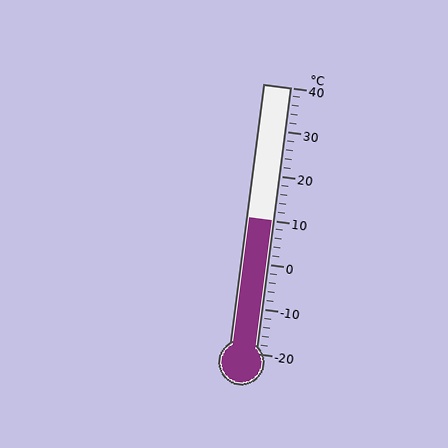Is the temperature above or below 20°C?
The temperature is below 20°C.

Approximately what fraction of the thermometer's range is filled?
The thermometer is filled to approximately 50% of its range.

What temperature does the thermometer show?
The thermometer shows approximately 10°C.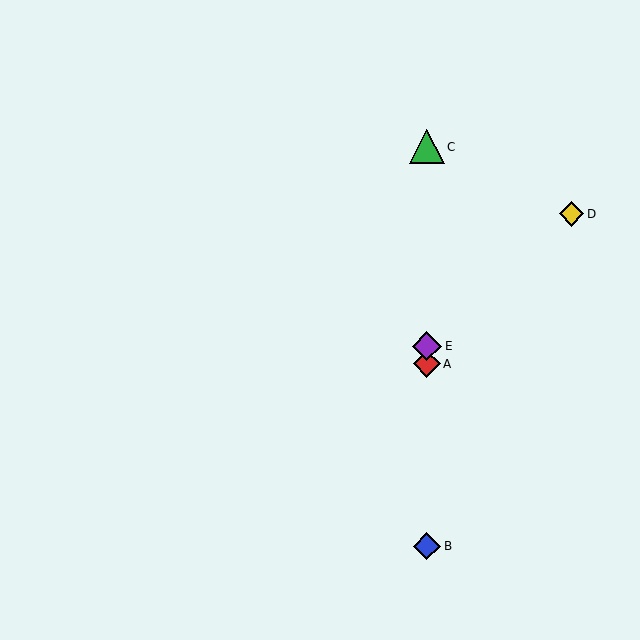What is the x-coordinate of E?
Object E is at x≈427.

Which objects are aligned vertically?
Objects A, B, C, E are aligned vertically.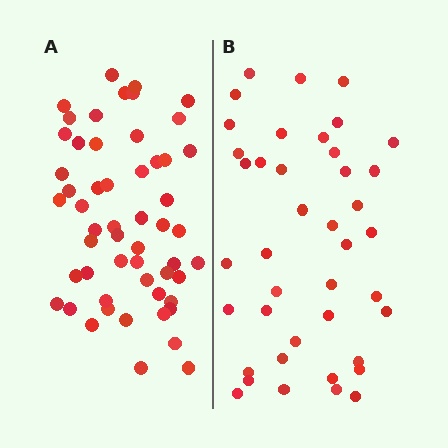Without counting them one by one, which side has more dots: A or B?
Region A (the left region) has more dots.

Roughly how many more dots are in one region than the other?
Region A has approximately 15 more dots than region B.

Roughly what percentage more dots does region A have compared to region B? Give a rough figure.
About 30% more.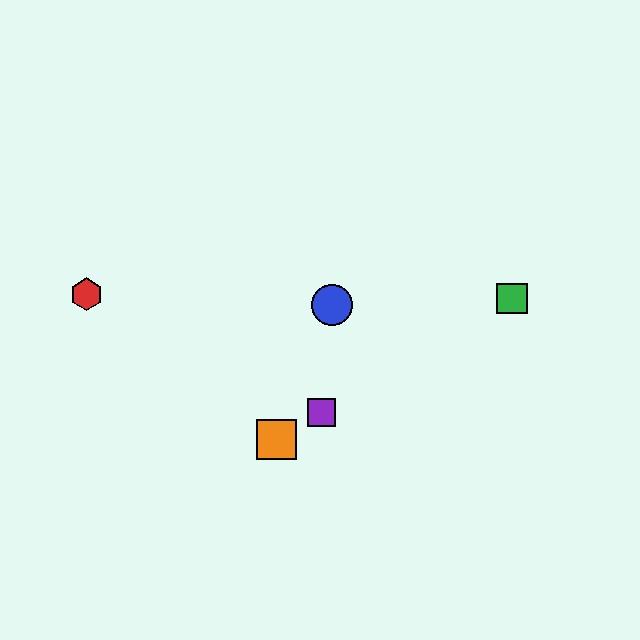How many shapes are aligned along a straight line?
4 shapes (the green square, the yellow hexagon, the purple square, the orange square) are aligned along a straight line.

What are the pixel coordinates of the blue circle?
The blue circle is at (332, 305).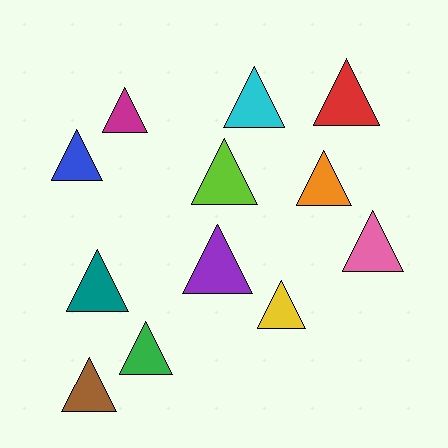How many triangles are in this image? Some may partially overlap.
There are 12 triangles.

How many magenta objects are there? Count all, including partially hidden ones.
There is 1 magenta object.